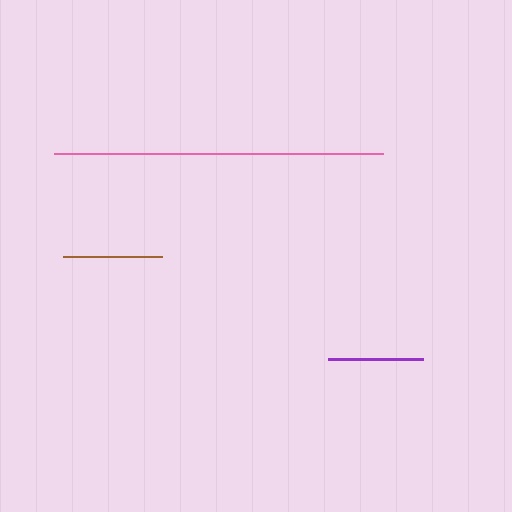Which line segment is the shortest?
The purple line is the shortest at approximately 95 pixels.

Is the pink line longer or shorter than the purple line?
The pink line is longer than the purple line.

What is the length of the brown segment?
The brown segment is approximately 99 pixels long.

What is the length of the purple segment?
The purple segment is approximately 95 pixels long.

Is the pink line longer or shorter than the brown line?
The pink line is longer than the brown line.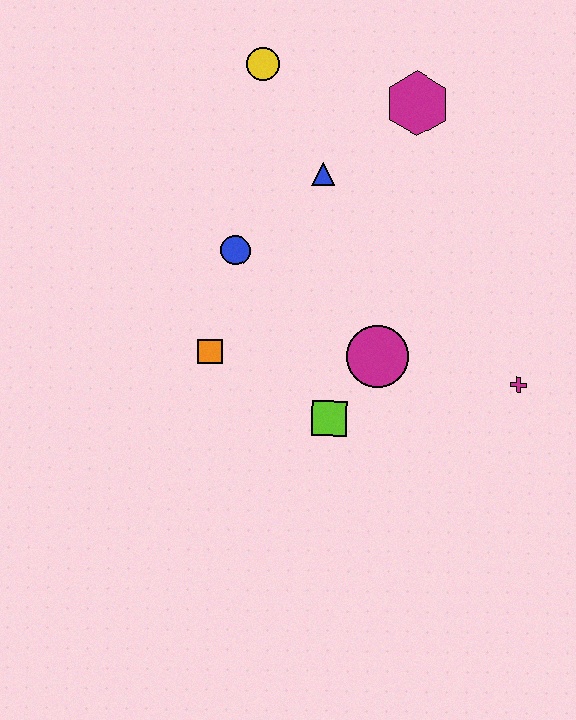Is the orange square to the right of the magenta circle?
No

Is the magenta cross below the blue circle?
Yes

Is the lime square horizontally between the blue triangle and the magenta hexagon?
Yes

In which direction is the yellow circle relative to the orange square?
The yellow circle is above the orange square.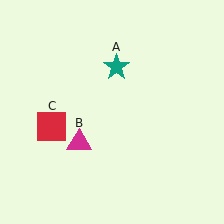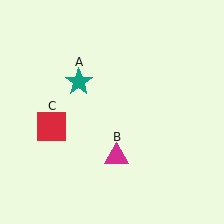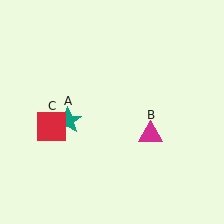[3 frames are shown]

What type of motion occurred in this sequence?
The teal star (object A), magenta triangle (object B) rotated counterclockwise around the center of the scene.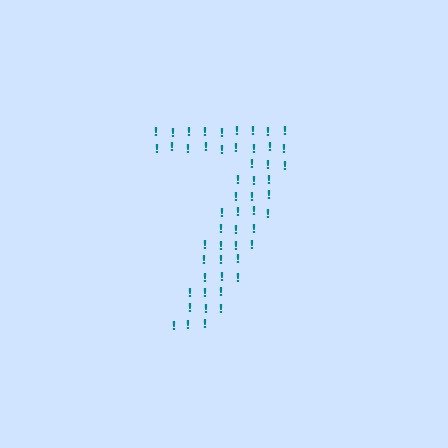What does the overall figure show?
The overall figure shows the digit 7.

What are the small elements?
The small elements are exclamation marks.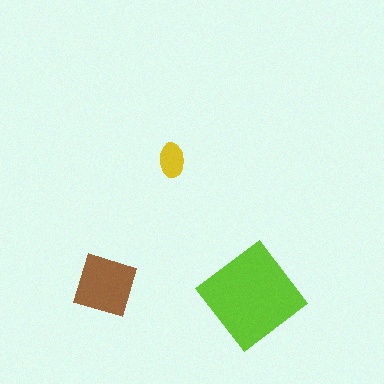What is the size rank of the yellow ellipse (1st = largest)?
3rd.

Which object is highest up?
The yellow ellipse is topmost.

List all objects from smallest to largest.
The yellow ellipse, the brown diamond, the lime diamond.